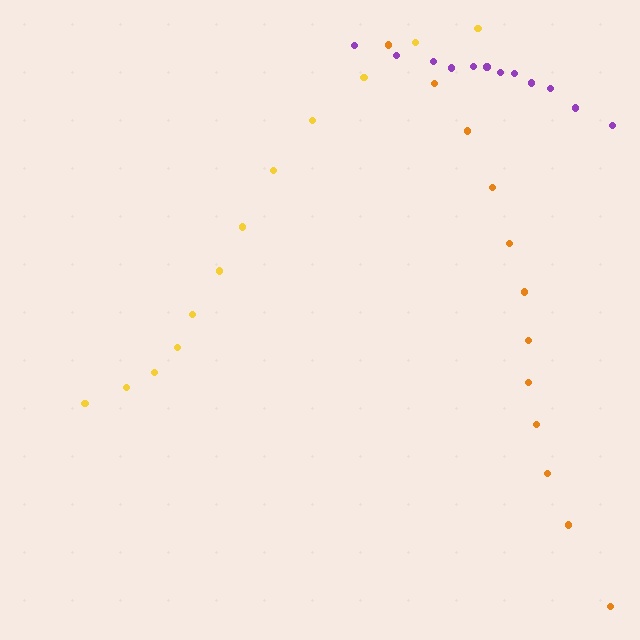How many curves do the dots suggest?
There are 3 distinct paths.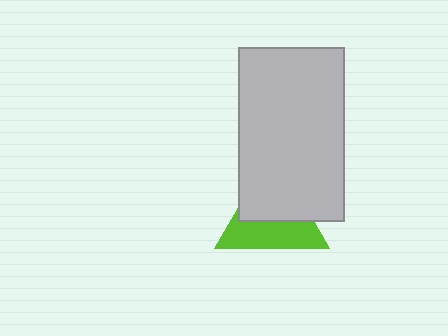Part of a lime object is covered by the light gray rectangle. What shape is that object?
It is a triangle.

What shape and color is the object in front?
The object in front is a light gray rectangle.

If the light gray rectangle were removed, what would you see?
You would see the complete lime triangle.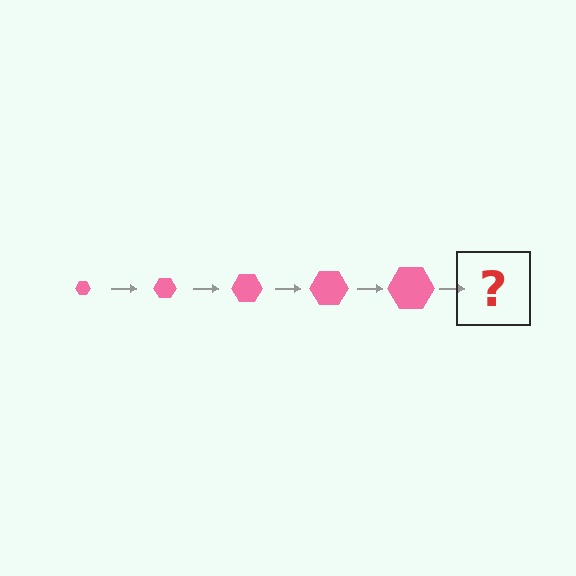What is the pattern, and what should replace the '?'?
The pattern is that the hexagon gets progressively larger each step. The '?' should be a pink hexagon, larger than the previous one.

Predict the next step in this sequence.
The next step is a pink hexagon, larger than the previous one.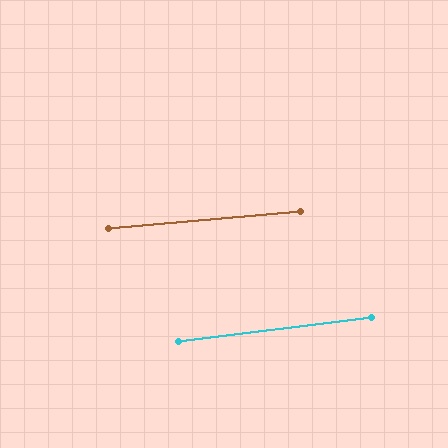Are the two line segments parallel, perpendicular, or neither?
Parallel — their directions differ by only 2.0°.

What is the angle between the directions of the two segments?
Approximately 2 degrees.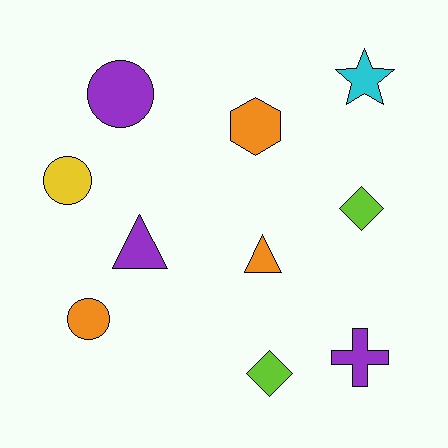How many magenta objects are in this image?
There are no magenta objects.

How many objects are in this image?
There are 10 objects.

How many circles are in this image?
There are 3 circles.